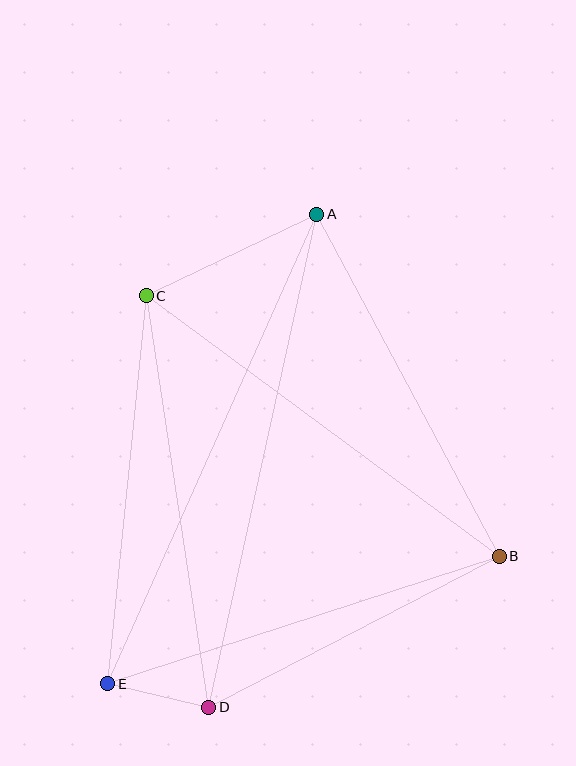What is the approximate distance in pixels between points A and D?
The distance between A and D is approximately 505 pixels.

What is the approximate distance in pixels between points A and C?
The distance between A and C is approximately 189 pixels.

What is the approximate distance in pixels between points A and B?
The distance between A and B is approximately 388 pixels.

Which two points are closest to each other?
Points D and E are closest to each other.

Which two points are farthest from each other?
Points A and E are farthest from each other.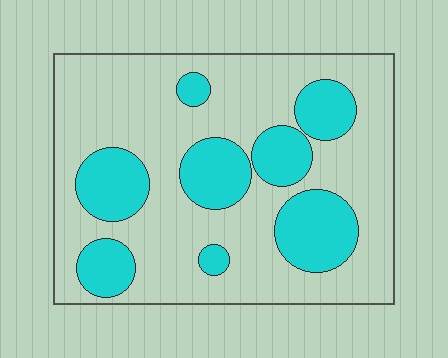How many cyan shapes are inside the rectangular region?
8.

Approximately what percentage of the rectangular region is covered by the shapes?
Approximately 30%.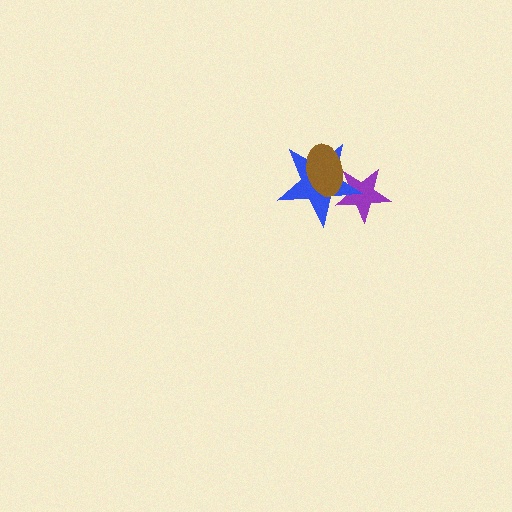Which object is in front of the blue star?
The brown ellipse is in front of the blue star.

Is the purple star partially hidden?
Yes, it is partially covered by another shape.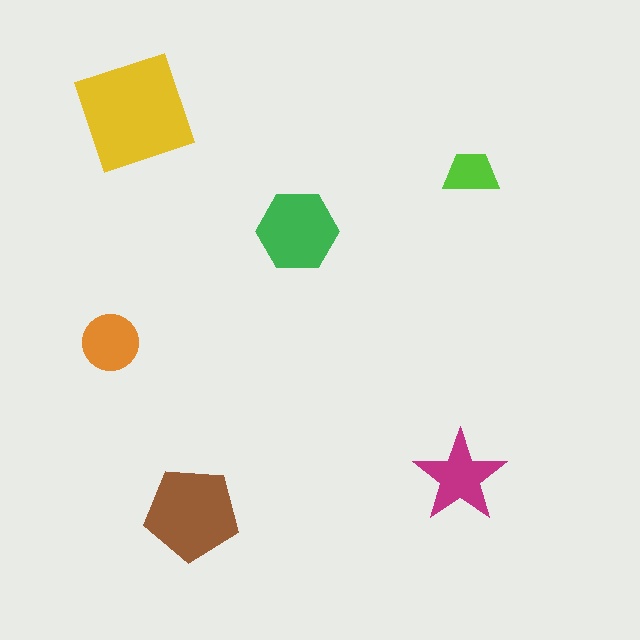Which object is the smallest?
The lime trapezoid.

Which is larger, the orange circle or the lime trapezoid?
The orange circle.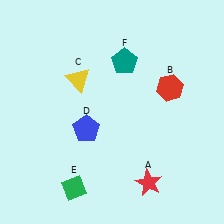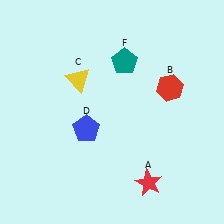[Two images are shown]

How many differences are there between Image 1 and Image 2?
There is 1 difference between the two images.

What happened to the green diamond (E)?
The green diamond (E) was removed in Image 2. It was in the bottom-left area of Image 1.